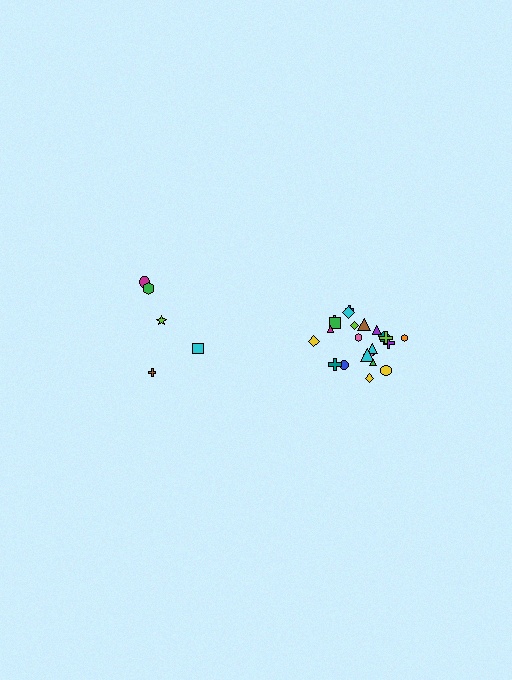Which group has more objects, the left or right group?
The right group.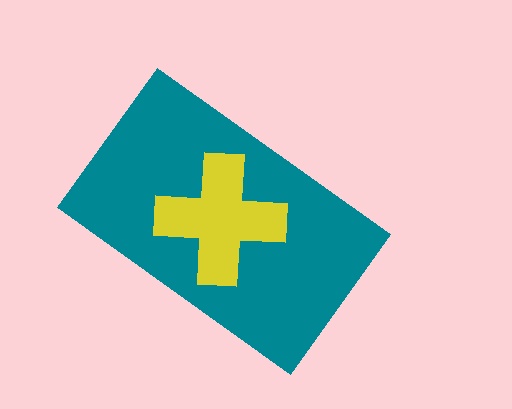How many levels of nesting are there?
2.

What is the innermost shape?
The yellow cross.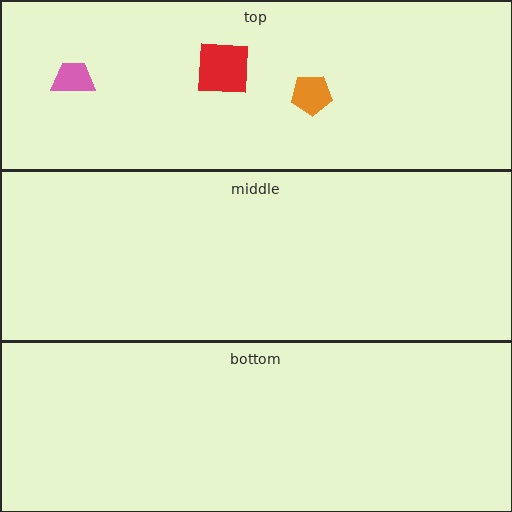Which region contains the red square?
The top region.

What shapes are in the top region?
The orange pentagon, the pink trapezoid, the red square.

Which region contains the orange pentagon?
The top region.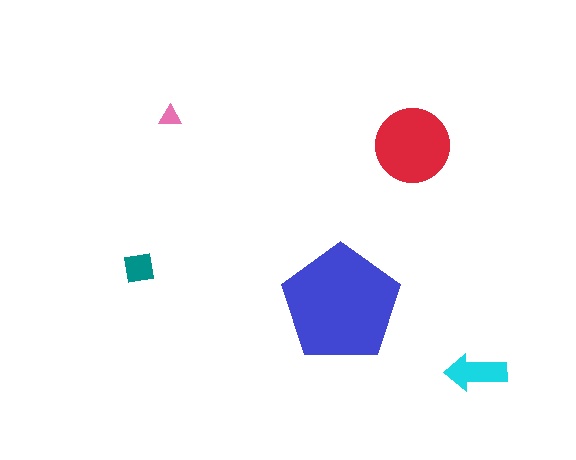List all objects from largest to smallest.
The blue pentagon, the red circle, the cyan arrow, the teal square, the pink triangle.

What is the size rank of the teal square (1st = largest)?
4th.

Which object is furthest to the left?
The teal square is leftmost.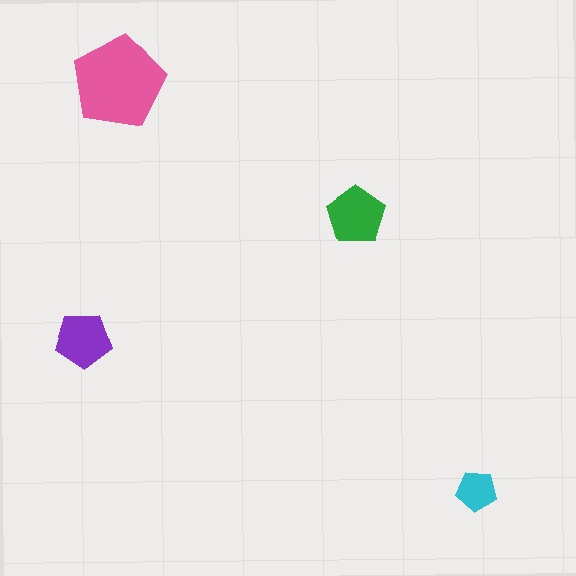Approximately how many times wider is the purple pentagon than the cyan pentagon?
About 1.5 times wider.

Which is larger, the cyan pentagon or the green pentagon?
The green one.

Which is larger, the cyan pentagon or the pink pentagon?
The pink one.